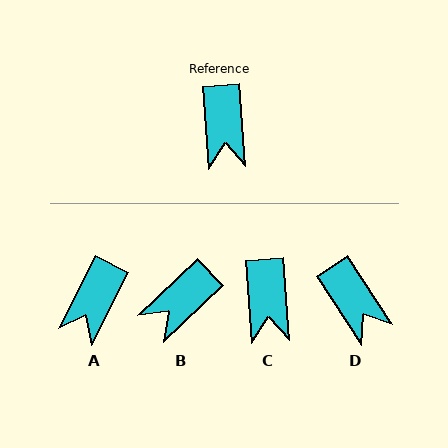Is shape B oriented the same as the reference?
No, it is off by about 51 degrees.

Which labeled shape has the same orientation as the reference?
C.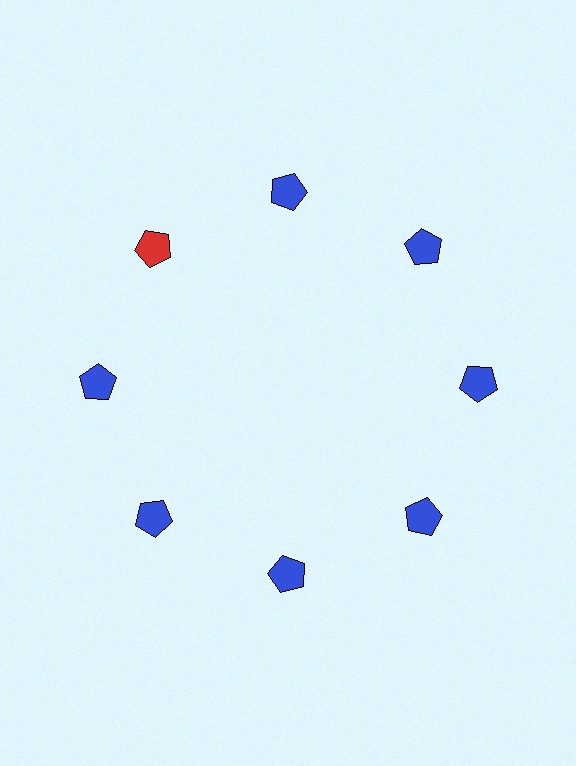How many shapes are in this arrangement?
There are 8 shapes arranged in a ring pattern.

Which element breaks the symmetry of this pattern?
The red pentagon at roughly the 10 o'clock position breaks the symmetry. All other shapes are blue pentagons.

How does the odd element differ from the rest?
It has a different color: red instead of blue.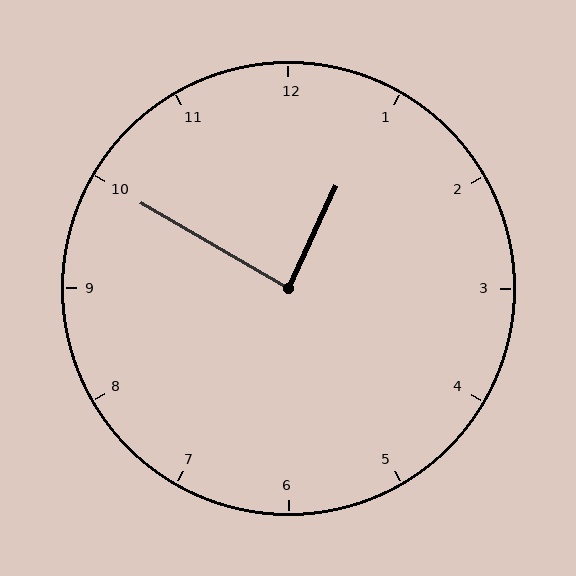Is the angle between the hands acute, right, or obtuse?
It is right.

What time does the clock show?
12:50.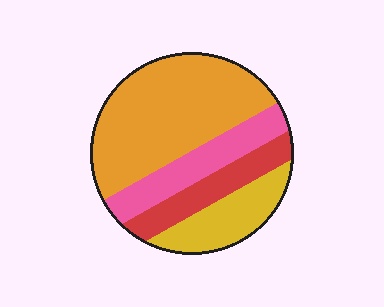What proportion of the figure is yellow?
Yellow takes up about one sixth (1/6) of the figure.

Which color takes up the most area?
Orange, at roughly 50%.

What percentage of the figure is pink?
Pink takes up about one fifth (1/5) of the figure.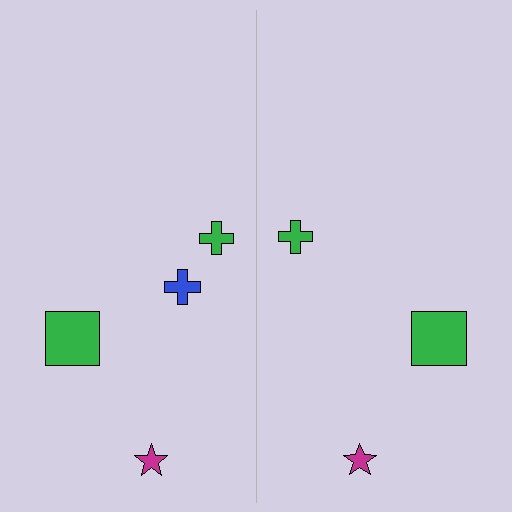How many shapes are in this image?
There are 7 shapes in this image.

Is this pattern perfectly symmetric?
No, the pattern is not perfectly symmetric. A blue cross is missing from the right side.